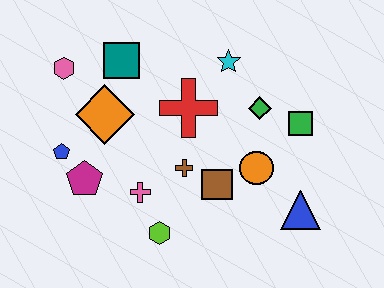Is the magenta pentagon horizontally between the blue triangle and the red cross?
No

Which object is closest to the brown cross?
The brown square is closest to the brown cross.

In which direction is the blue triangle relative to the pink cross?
The blue triangle is to the right of the pink cross.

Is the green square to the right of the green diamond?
Yes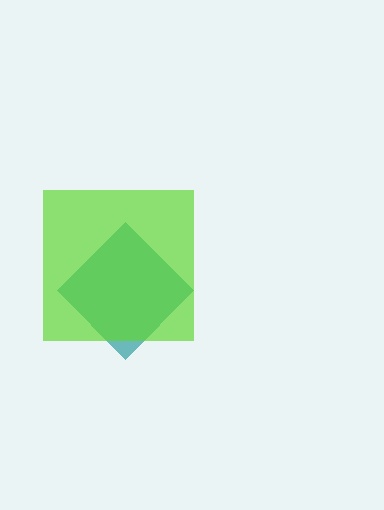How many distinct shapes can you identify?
There are 2 distinct shapes: a teal diamond, a lime square.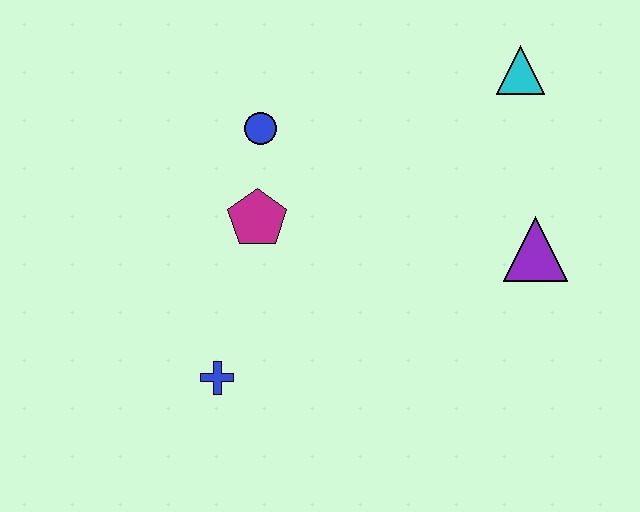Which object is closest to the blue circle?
The magenta pentagon is closest to the blue circle.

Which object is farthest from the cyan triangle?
The blue cross is farthest from the cyan triangle.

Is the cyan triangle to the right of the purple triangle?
No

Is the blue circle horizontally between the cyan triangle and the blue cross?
Yes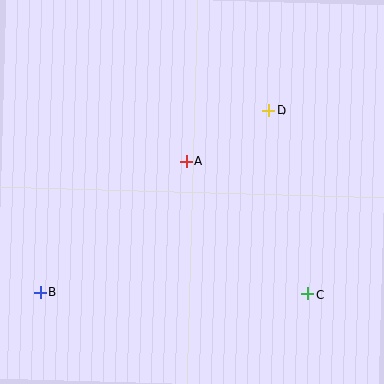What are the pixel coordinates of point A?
Point A is at (186, 161).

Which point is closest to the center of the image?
Point A at (186, 161) is closest to the center.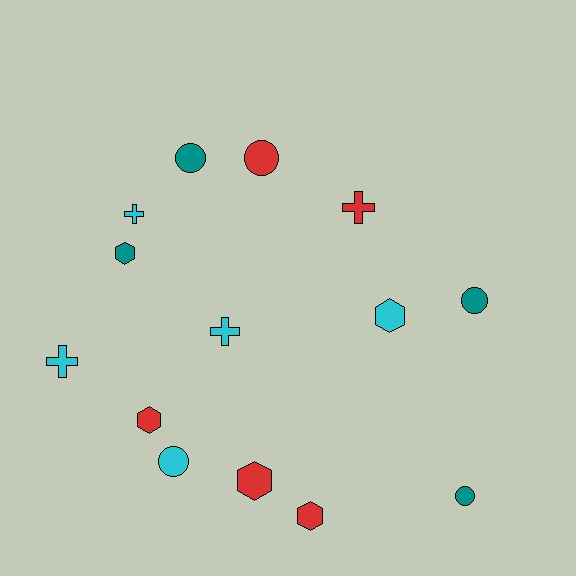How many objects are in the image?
There are 14 objects.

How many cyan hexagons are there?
There is 1 cyan hexagon.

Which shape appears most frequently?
Hexagon, with 5 objects.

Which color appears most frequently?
Red, with 5 objects.